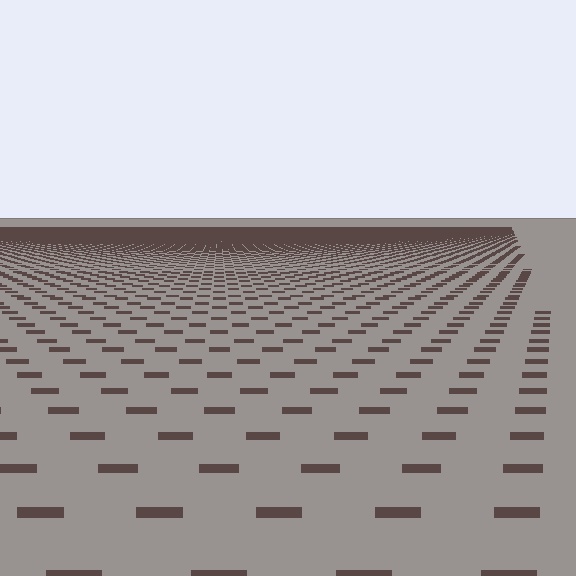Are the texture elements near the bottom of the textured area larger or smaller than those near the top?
Larger. Near the bottom, elements are closer to the viewer and appear at a bigger on-screen size.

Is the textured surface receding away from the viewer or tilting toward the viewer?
The surface is receding away from the viewer. Texture elements get smaller and denser toward the top.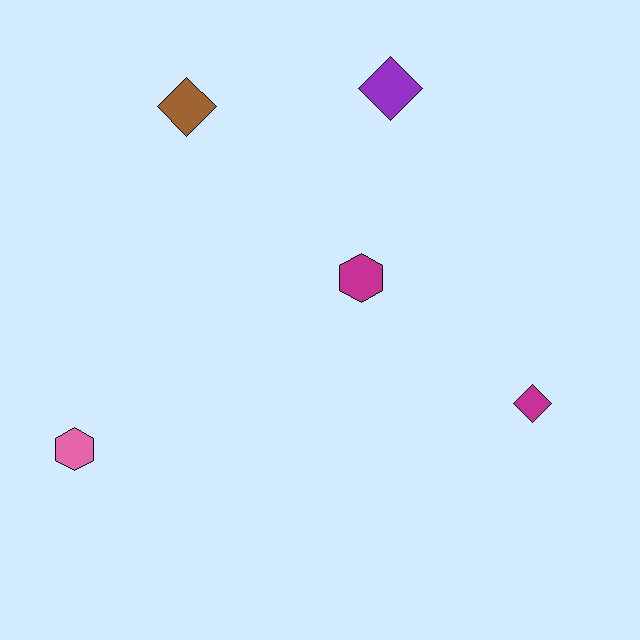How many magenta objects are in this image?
There are 2 magenta objects.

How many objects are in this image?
There are 5 objects.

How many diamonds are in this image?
There are 3 diamonds.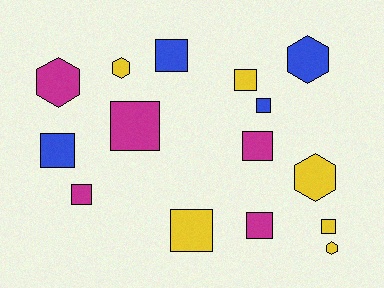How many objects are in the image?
There are 15 objects.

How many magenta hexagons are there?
There is 1 magenta hexagon.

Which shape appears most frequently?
Square, with 10 objects.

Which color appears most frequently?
Yellow, with 6 objects.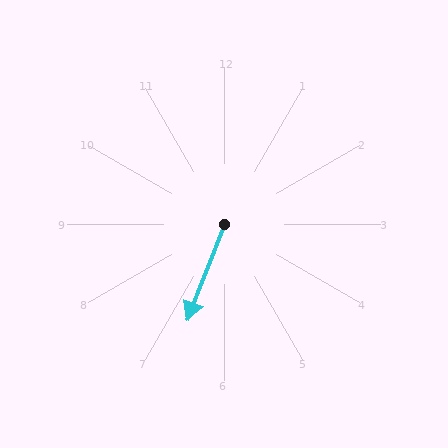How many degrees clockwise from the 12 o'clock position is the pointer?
Approximately 201 degrees.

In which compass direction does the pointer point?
South.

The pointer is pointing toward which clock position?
Roughly 7 o'clock.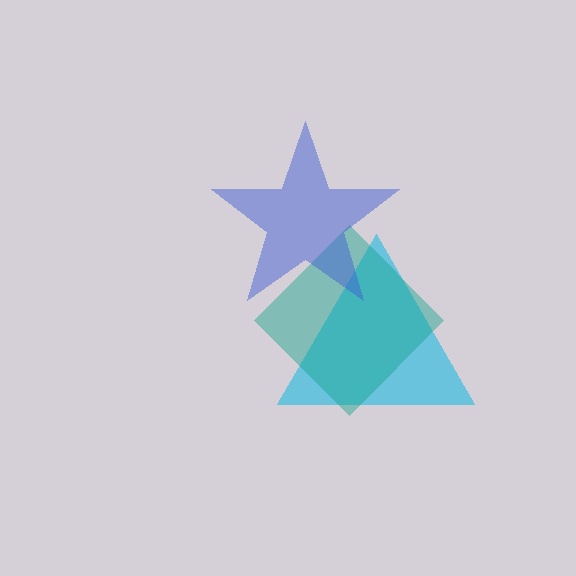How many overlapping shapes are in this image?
There are 3 overlapping shapes in the image.